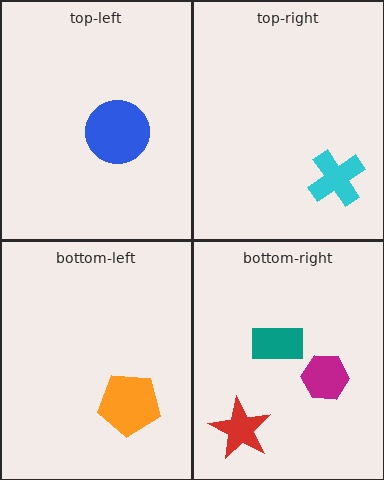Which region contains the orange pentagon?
The bottom-left region.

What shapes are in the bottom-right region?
The red star, the magenta hexagon, the teal rectangle.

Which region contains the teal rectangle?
The bottom-right region.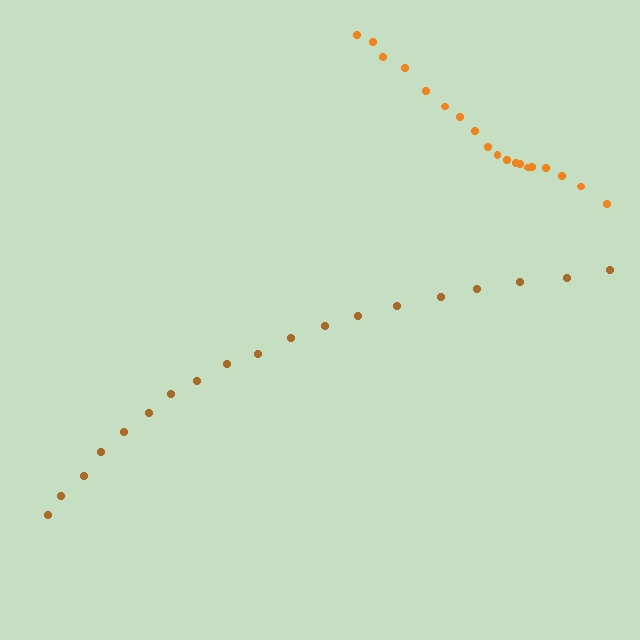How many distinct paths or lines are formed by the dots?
There are 2 distinct paths.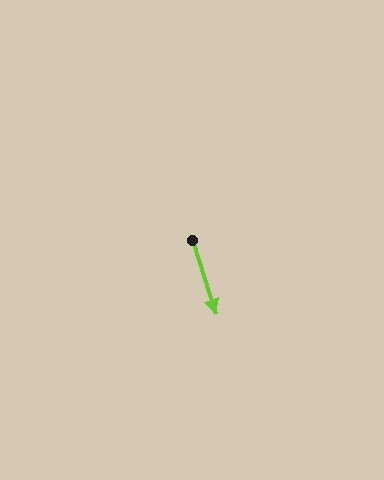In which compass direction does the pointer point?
South.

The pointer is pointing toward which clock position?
Roughly 5 o'clock.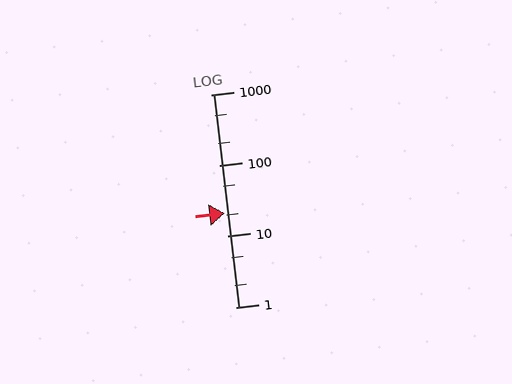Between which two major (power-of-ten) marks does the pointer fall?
The pointer is between 10 and 100.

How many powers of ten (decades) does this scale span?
The scale spans 3 decades, from 1 to 1000.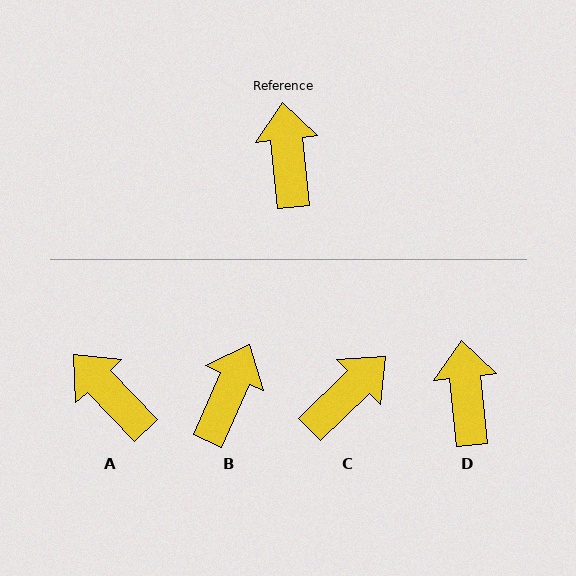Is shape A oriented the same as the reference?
No, it is off by about 38 degrees.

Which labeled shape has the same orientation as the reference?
D.